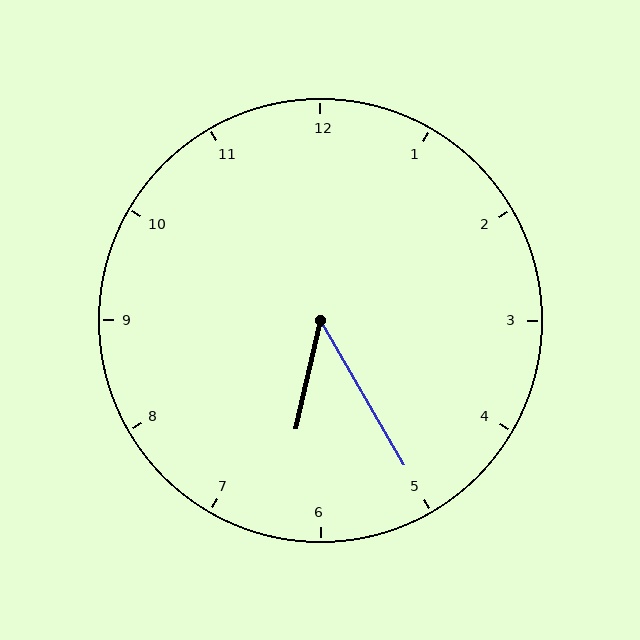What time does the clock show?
6:25.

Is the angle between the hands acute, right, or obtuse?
It is acute.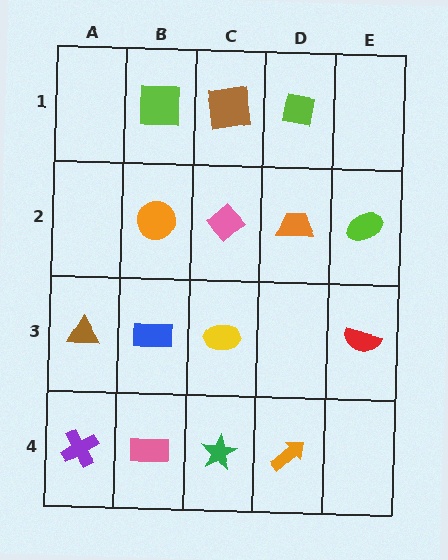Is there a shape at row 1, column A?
No, that cell is empty.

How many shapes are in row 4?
4 shapes.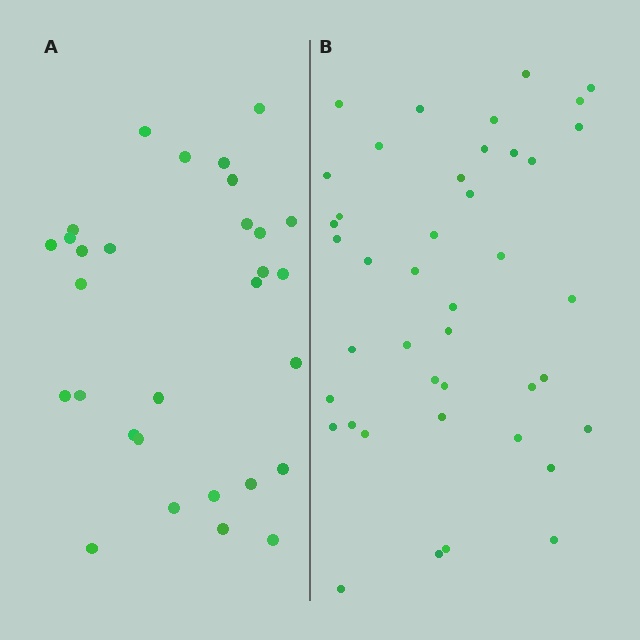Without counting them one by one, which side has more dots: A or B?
Region B (the right region) has more dots.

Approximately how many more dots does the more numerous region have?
Region B has roughly 12 or so more dots than region A.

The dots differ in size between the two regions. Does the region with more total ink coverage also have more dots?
No. Region A has more total ink coverage because its dots are larger, but region B actually contains more individual dots. Total area can be misleading — the number of items is what matters here.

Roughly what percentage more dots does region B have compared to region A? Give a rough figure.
About 40% more.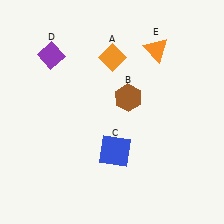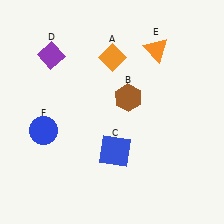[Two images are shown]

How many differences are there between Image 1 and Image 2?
There is 1 difference between the two images.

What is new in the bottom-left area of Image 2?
A blue circle (F) was added in the bottom-left area of Image 2.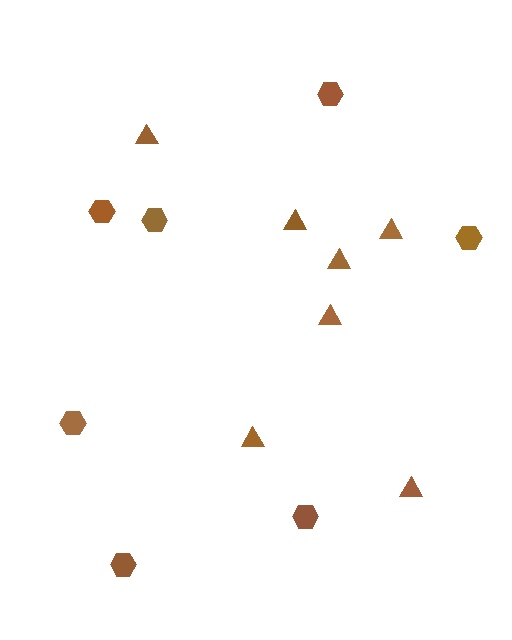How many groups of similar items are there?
There are 2 groups: one group of hexagons (7) and one group of triangles (7).